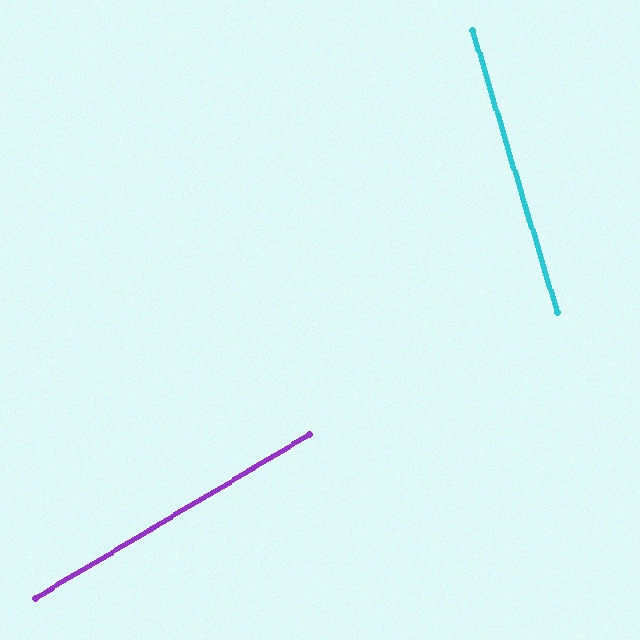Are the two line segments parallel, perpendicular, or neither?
Neither parallel nor perpendicular — they differ by about 76°.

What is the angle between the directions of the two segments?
Approximately 76 degrees.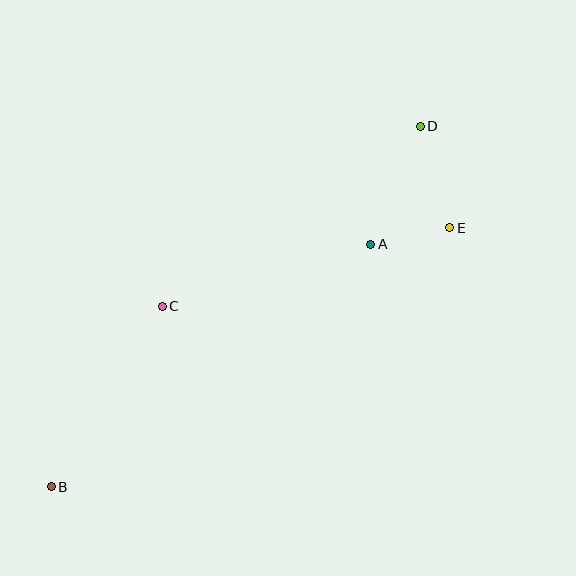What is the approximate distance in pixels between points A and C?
The distance between A and C is approximately 217 pixels.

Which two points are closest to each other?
Points A and E are closest to each other.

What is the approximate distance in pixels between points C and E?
The distance between C and E is approximately 298 pixels.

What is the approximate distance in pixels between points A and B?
The distance between A and B is approximately 401 pixels.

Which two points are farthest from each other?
Points B and D are farthest from each other.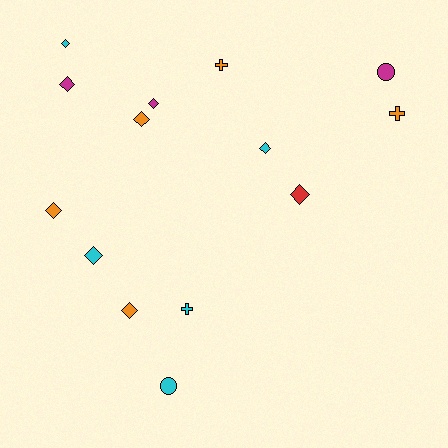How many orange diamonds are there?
There are 3 orange diamonds.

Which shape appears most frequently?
Diamond, with 9 objects.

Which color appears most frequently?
Orange, with 5 objects.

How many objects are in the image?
There are 14 objects.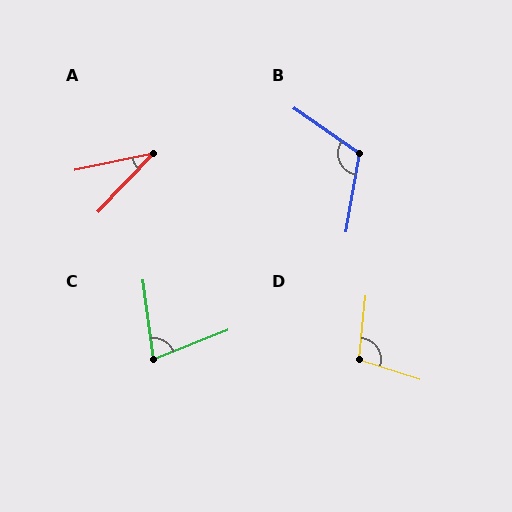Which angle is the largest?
B, at approximately 115 degrees.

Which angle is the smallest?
A, at approximately 35 degrees.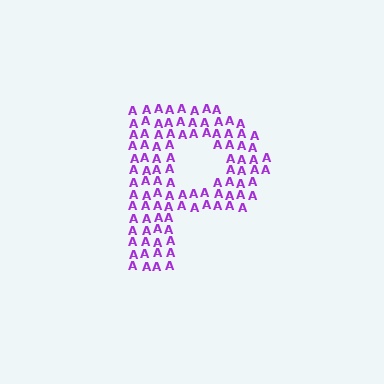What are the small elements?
The small elements are letter A's.